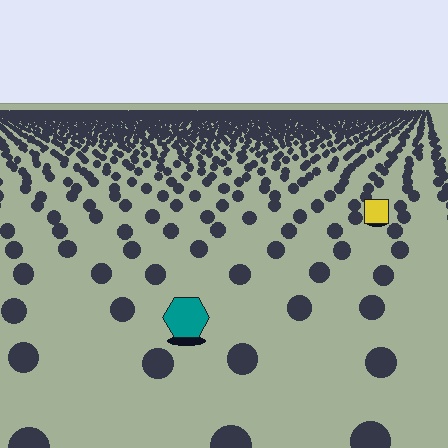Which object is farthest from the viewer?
The yellow square is farthest from the viewer. It appears smaller and the ground texture around it is denser.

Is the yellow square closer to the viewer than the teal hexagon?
No. The teal hexagon is closer — you can tell from the texture gradient: the ground texture is coarser near it.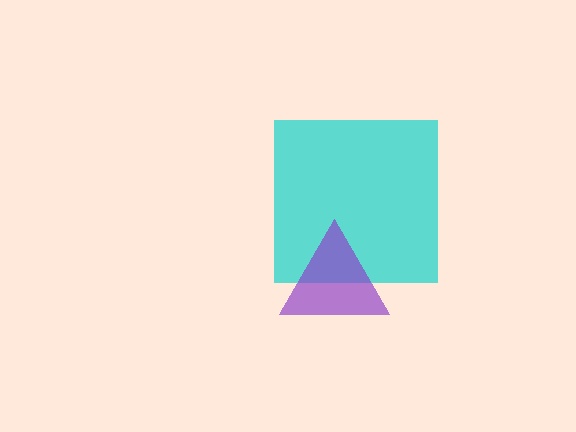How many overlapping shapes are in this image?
There are 2 overlapping shapes in the image.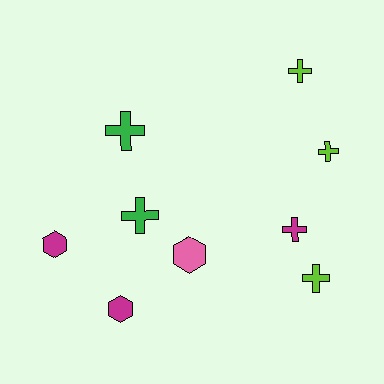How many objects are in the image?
There are 9 objects.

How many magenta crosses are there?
There is 1 magenta cross.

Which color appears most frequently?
Lime, with 3 objects.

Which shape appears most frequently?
Cross, with 6 objects.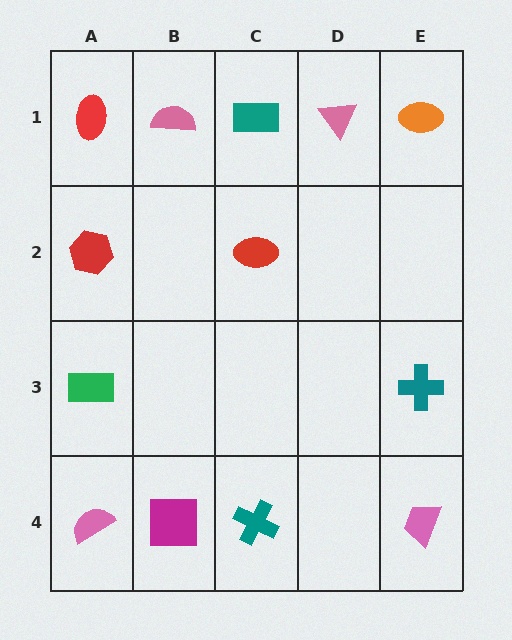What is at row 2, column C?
A red ellipse.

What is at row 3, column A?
A green rectangle.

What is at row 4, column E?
A pink trapezoid.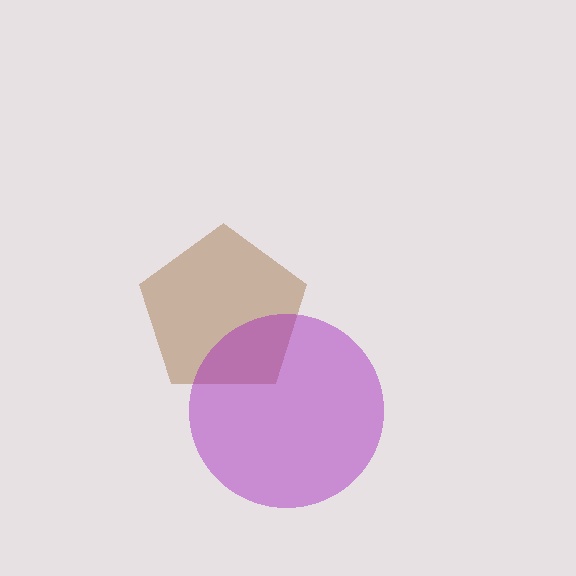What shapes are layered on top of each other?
The layered shapes are: a brown pentagon, a purple circle.